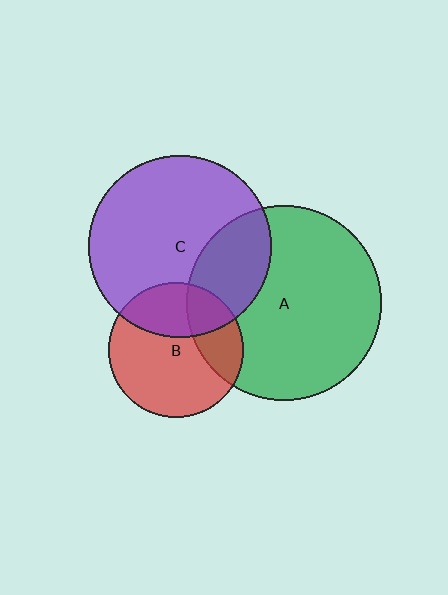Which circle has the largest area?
Circle A (green).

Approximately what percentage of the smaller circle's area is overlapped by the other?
Approximately 25%.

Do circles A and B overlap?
Yes.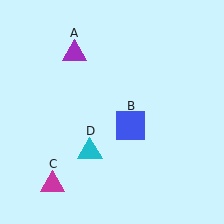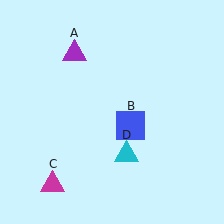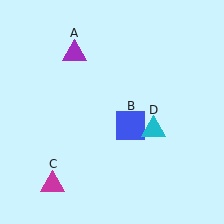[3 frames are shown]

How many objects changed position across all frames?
1 object changed position: cyan triangle (object D).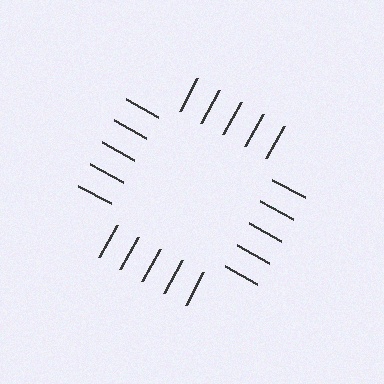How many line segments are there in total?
20 — 5 along each of the 4 edges.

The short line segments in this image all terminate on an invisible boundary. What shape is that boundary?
An illusory square — the line segments terminate on its edges but no continuous stroke is drawn.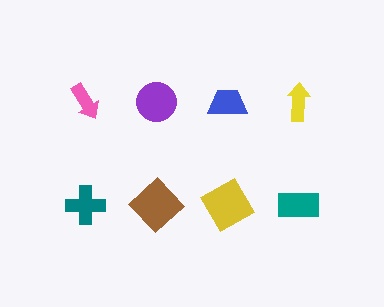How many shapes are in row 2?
4 shapes.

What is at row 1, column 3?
A blue trapezoid.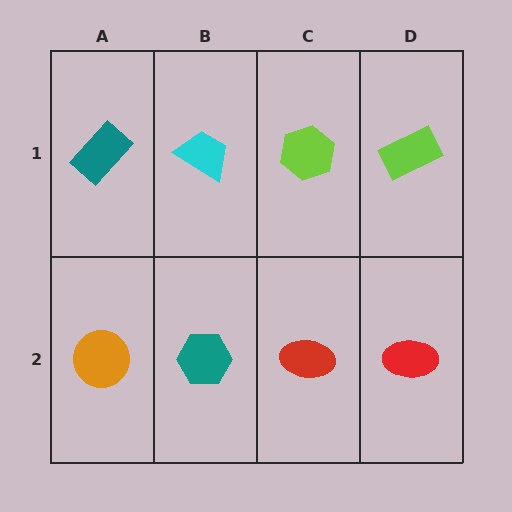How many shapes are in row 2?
4 shapes.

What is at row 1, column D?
A lime rectangle.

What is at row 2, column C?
A red ellipse.